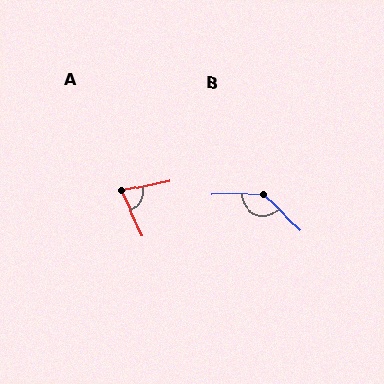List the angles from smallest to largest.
A (77°), B (136°).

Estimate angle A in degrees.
Approximately 77 degrees.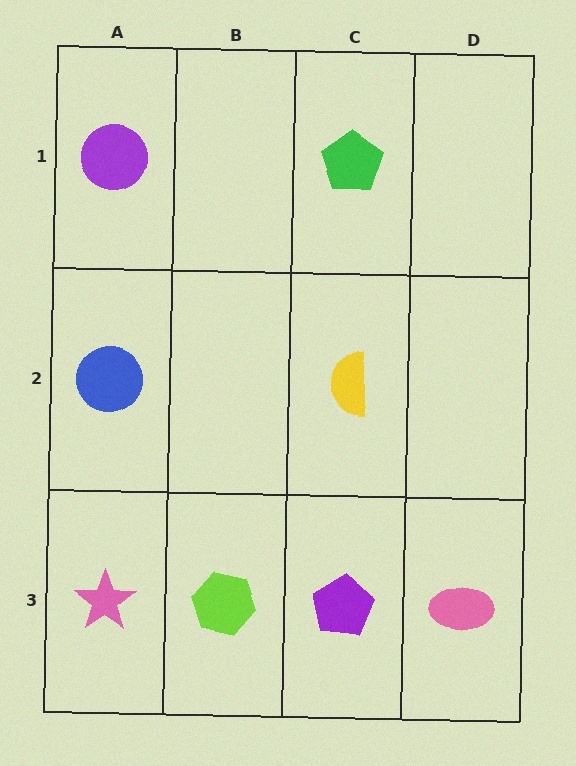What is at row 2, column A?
A blue circle.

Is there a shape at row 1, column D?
No, that cell is empty.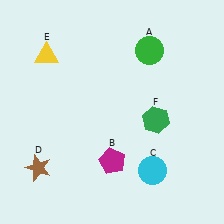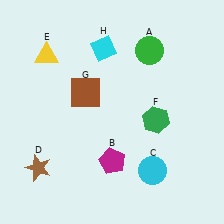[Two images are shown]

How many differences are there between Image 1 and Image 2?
There are 2 differences between the two images.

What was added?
A brown square (G), a cyan diamond (H) were added in Image 2.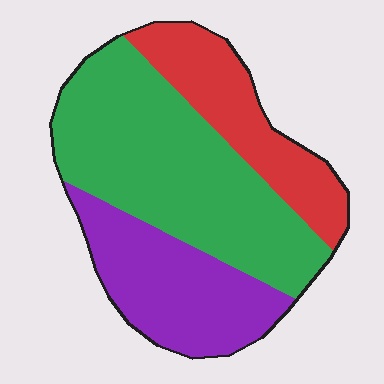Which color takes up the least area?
Red, at roughly 25%.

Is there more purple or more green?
Green.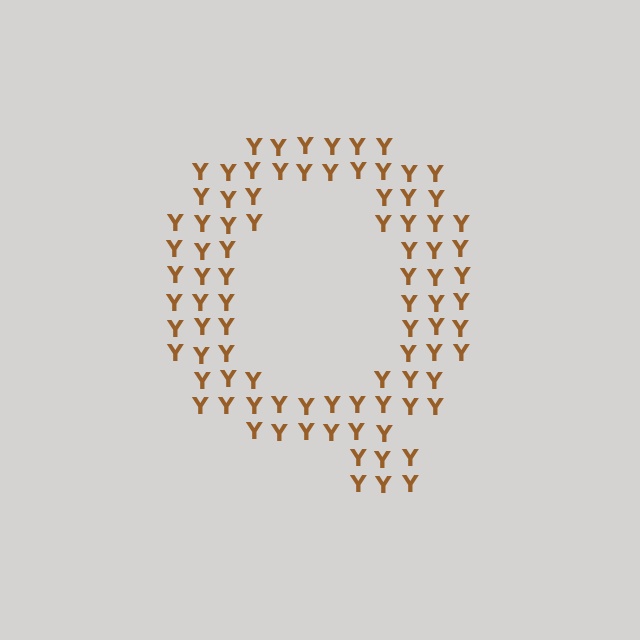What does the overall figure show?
The overall figure shows the letter Q.